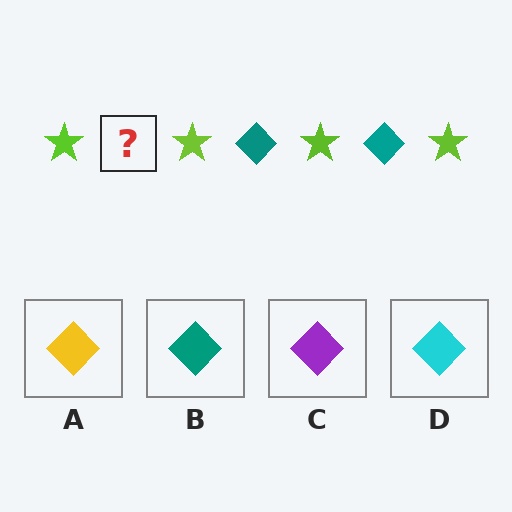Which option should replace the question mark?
Option B.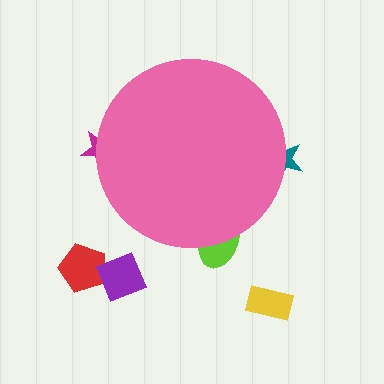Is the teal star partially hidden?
Yes, the teal star is partially hidden behind the pink circle.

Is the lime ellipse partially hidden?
Yes, the lime ellipse is partially hidden behind the pink circle.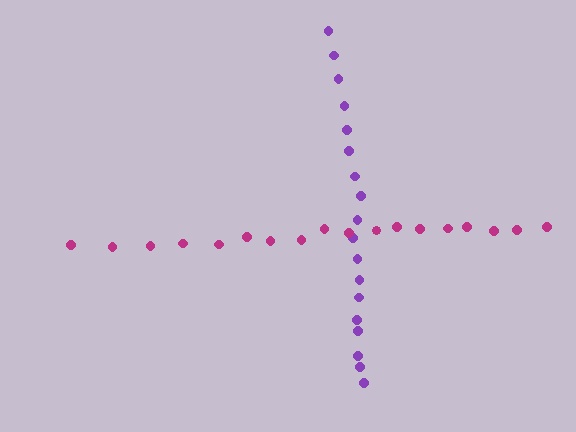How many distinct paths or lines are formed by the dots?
There are 2 distinct paths.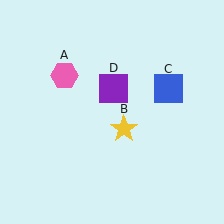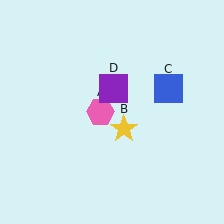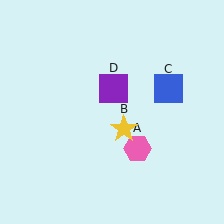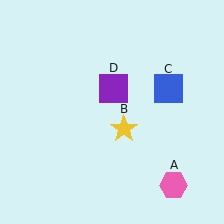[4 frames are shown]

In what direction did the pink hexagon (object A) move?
The pink hexagon (object A) moved down and to the right.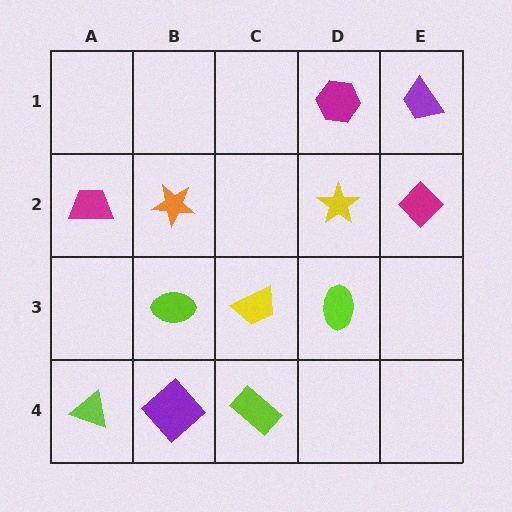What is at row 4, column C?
A lime rectangle.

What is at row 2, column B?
An orange star.